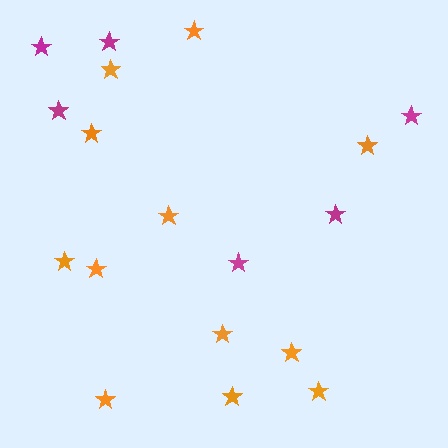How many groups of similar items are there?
There are 2 groups: one group of orange stars (12) and one group of magenta stars (6).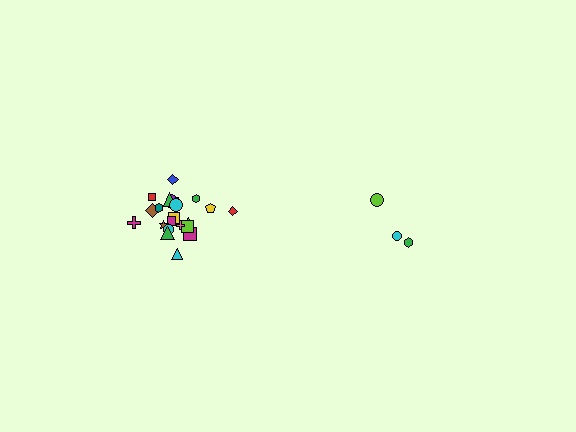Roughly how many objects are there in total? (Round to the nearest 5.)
Roughly 25 objects in total.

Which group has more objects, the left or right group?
The left group.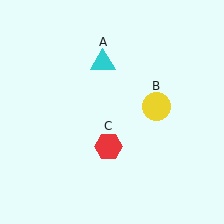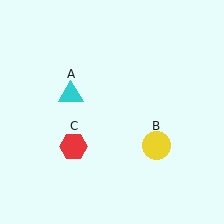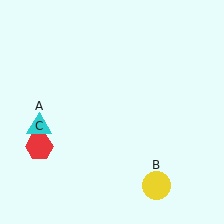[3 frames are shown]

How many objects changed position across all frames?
3 objects changed position: cyan triangle (object A), yellow circle (object B), red hexagon (object C).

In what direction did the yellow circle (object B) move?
The yellow circle (object B) moved down.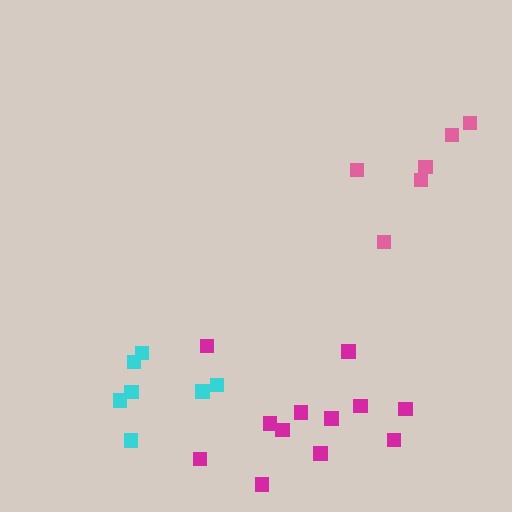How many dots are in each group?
Group 1: 6 dots, Group 2: 7 dots, Group 3: 12 dots (25 total).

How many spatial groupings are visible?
There are 3 spatial groupings.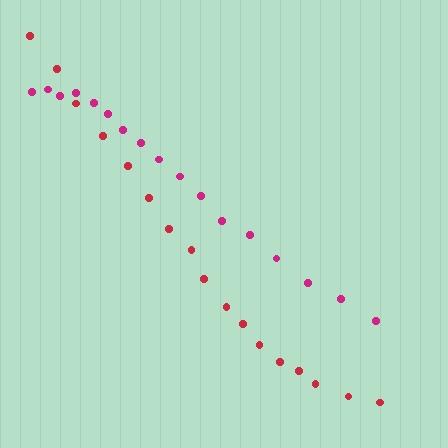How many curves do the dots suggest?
There are 2 distinct paths.